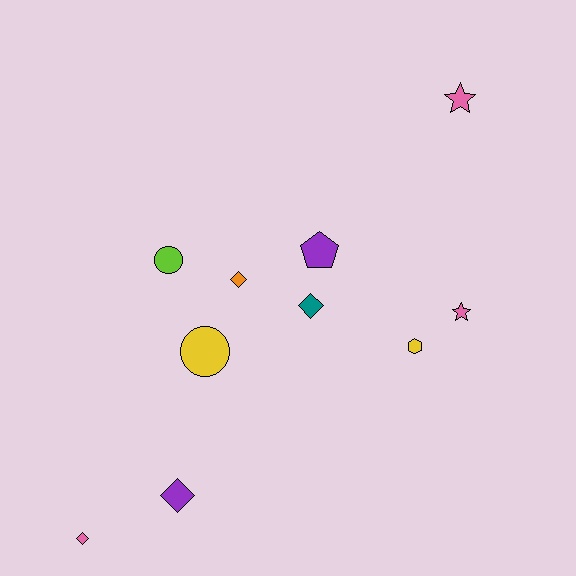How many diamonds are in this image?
There are 4 diamonds.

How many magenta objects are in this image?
There are no magenta objects.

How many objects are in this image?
There are 10 objects.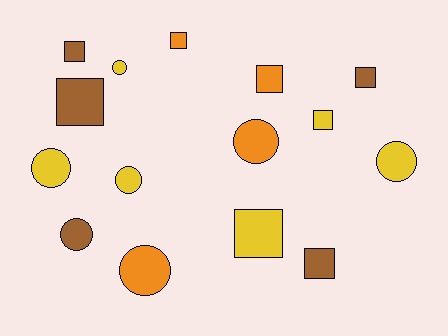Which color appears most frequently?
Yellow, with 6 objects.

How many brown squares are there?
There are 4 brown squares.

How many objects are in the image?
There are 15 objects.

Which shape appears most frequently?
Square, with 8 objects.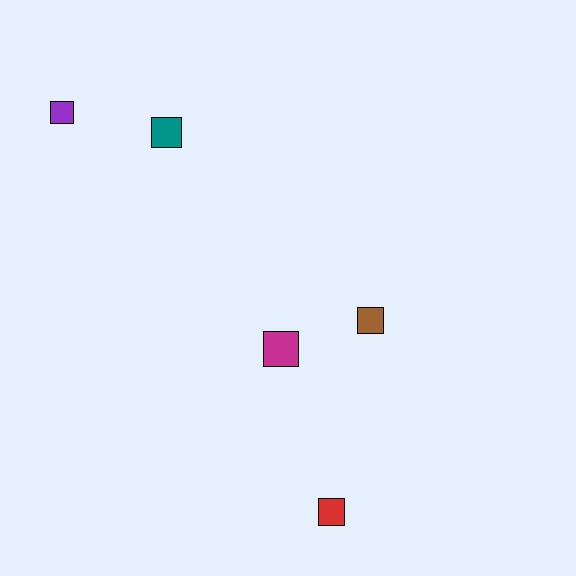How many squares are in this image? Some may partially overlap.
There are 5 squares.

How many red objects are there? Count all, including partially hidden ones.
There is 1 red object.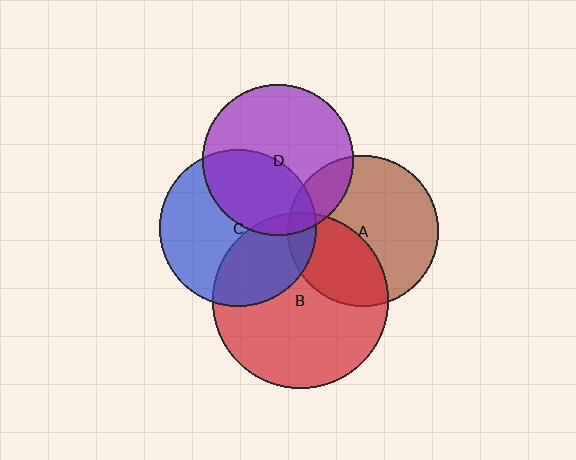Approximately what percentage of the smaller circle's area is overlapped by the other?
Approximately 35%.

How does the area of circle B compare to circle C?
Approximately 1.3 times.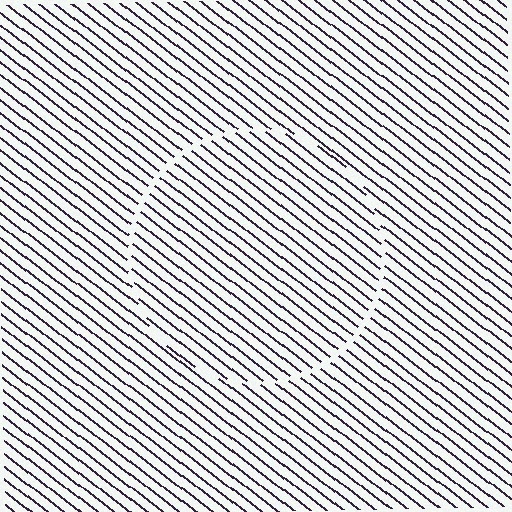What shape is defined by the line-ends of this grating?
An illusory circle. The interior of the shape contains the same grating, shifted by half a period — the contour is defined by the phase discontinuity where line-ends from the inner and outer gratings abut.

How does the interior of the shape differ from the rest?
The interior of the shape contains the same grating, shifted by half a period — the contour is defined by the phase discontinuity where line-ends from the inner and outer gratings abut.